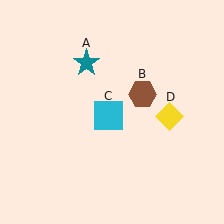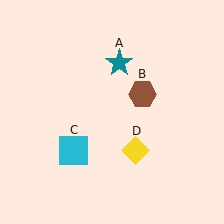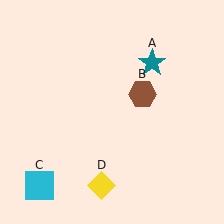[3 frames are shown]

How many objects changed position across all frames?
3 objects changed position: teal star (object A), cyan square (object C), yellow diamond (object D).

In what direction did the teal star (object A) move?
The teal star (object A) moved right.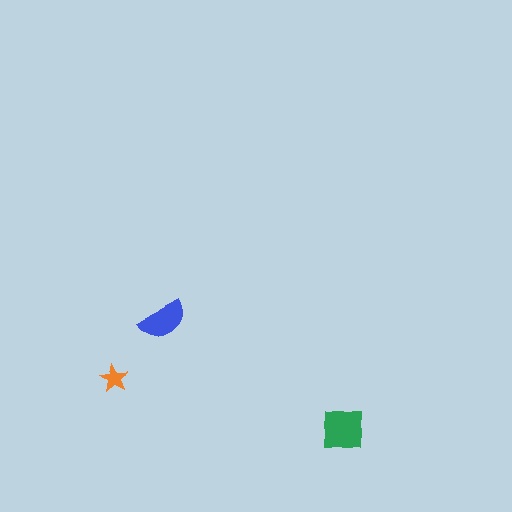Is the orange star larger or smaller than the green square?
Smaller.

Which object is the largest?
The green square.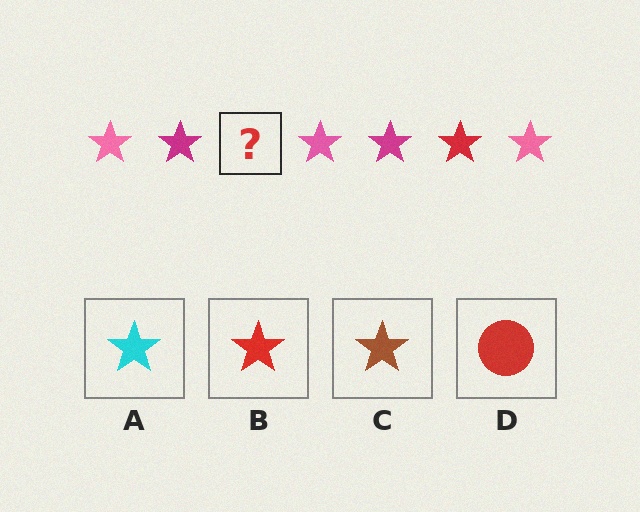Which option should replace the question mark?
Option B.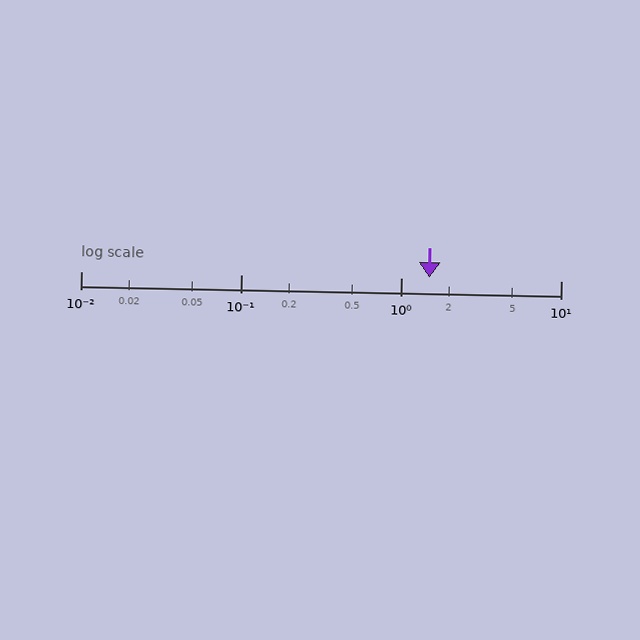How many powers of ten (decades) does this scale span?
The scale spans 3 decades, from 0.01 to 10.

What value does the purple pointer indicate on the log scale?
The pointer indicates approximately 1.5.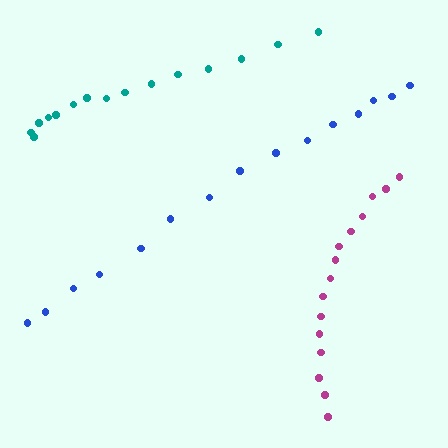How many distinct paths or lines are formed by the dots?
There are 3 distinct paths.